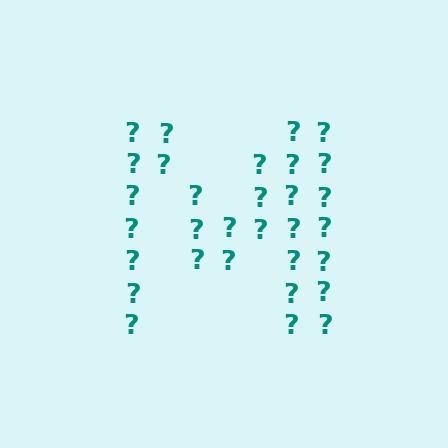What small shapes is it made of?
It is made of small question marks.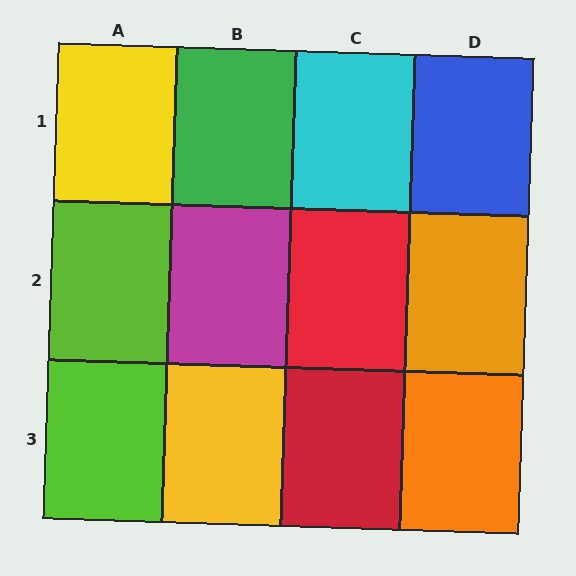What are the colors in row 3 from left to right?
Lime, yellow, red, orange.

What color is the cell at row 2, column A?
Lime.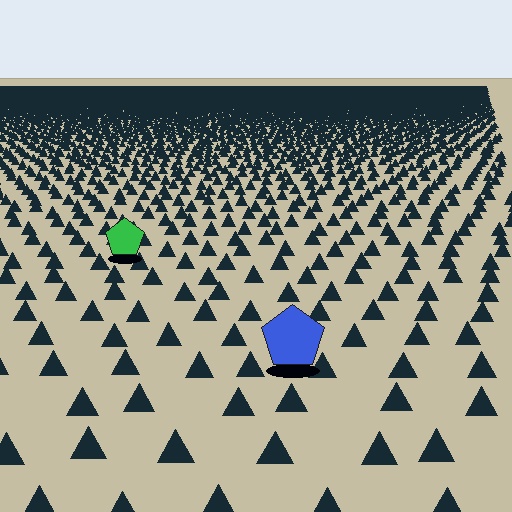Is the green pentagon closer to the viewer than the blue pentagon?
No. The blue pentagon is closer — you can tell from the texture gradient: the ground texture is coarser near it.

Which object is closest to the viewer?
The blue pentagon is closest. The texture marks near it are larger and more spread out.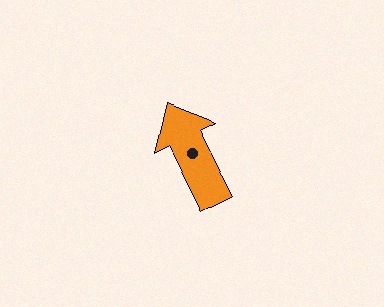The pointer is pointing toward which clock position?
Roughly 11 o'clock.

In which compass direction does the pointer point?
Northwest.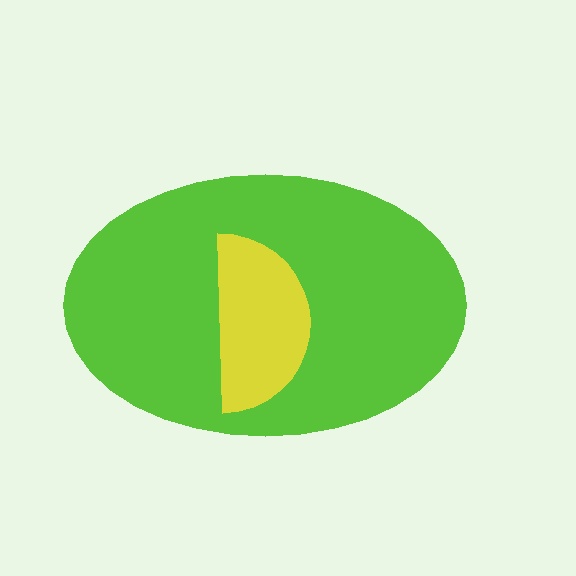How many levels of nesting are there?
2.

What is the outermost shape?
The lime ellipse.